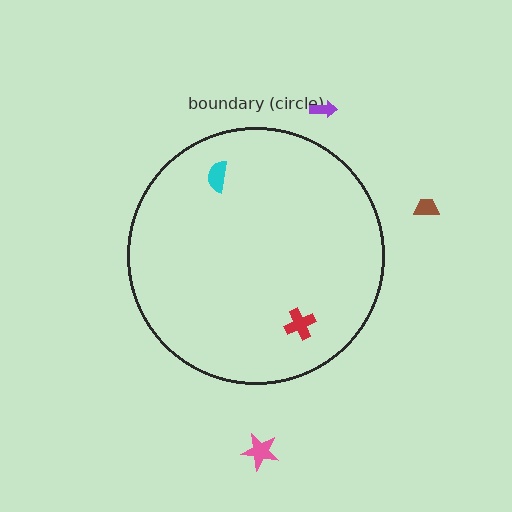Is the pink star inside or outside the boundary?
Outside.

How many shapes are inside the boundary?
2 inside, 3 outside.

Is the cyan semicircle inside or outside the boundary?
Inside.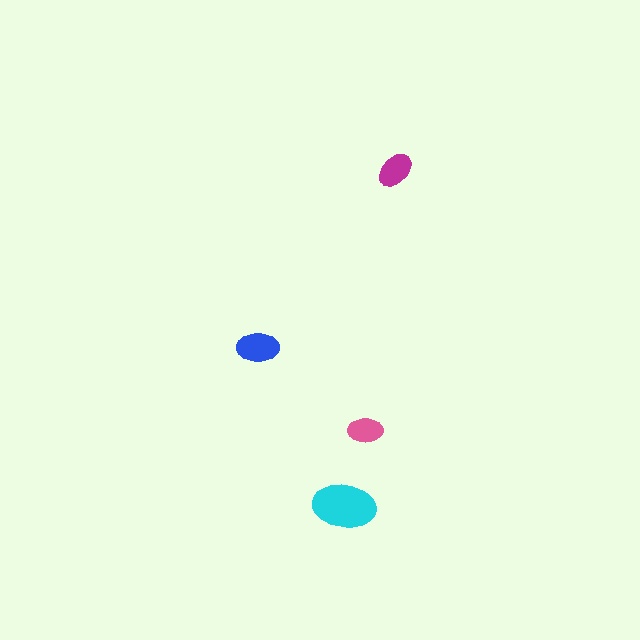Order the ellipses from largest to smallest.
the cyan one, the blue one, the magenta one, the pink one.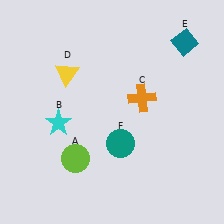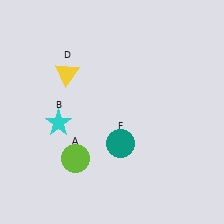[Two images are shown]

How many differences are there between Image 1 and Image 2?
There are 2 differences between the two images.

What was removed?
The teal diamond (E), the orange cross (C) were removed in Image 2.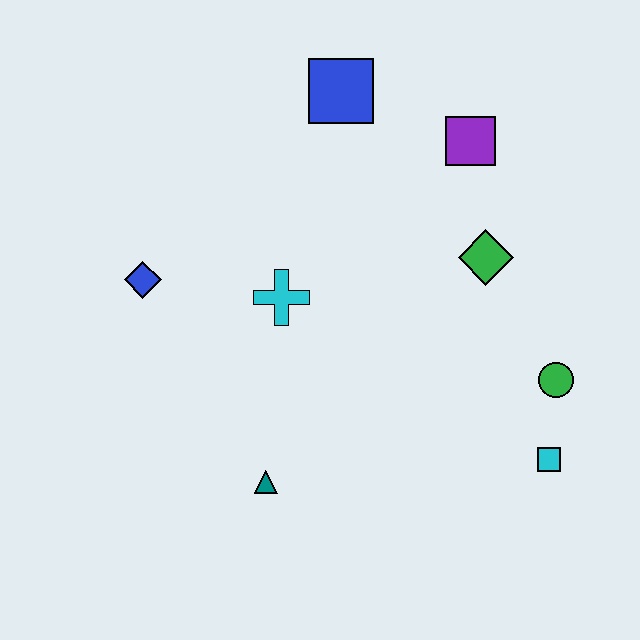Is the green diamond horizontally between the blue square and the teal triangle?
No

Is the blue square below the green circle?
No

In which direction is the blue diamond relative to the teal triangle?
The blue diamond is above the teal triangle.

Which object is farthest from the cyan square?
The blue diamond is farthest from the cyan square.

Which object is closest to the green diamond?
The purple square is closest to the green diamond.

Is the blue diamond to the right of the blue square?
No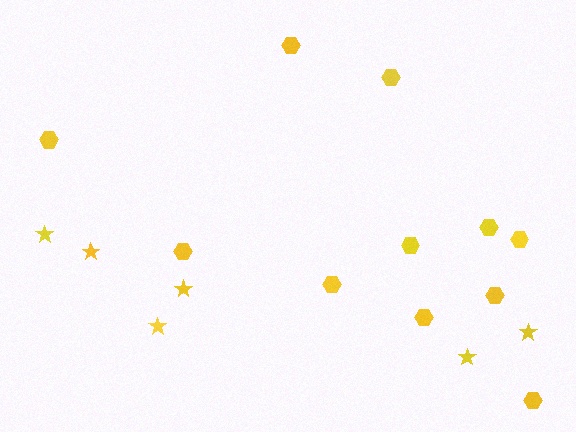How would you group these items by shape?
There are 2 groups: one group of hexagons (11) and one group of stars (6).